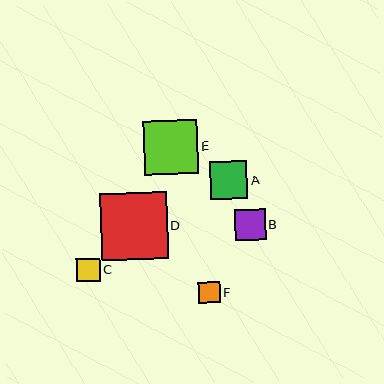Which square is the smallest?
Square F is the smallest with a size of approximately 21 pixels.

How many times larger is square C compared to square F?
Square C is approximately 1.1 times the size of square F.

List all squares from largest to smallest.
From largest to smallest: D, E, A, B, C, F.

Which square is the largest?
Square D is the largest with a size of approximately 67 pixels.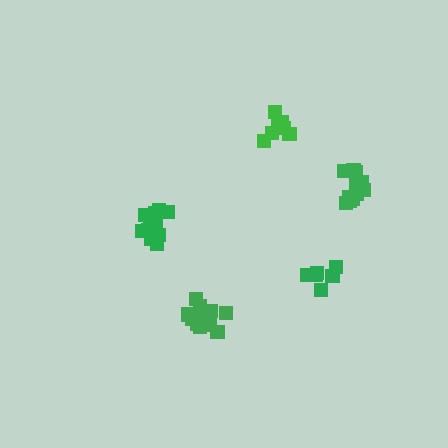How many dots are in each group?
Group 1: 8 dots, Group 2: 6 dots, Group 3: 11 dots, Group 4: 11 dots, Group 5: 12 dots (48 total).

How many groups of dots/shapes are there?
There are 5 groups.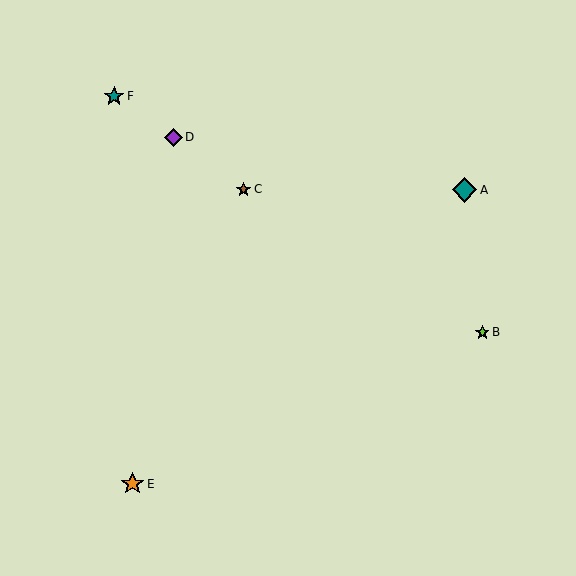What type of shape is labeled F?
Shape F is a teal star.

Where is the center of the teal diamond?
The center of the teal diamond is at (465, 190).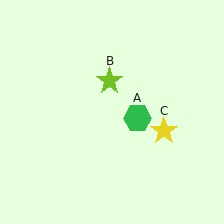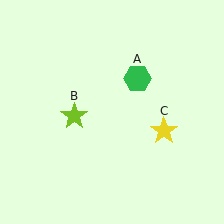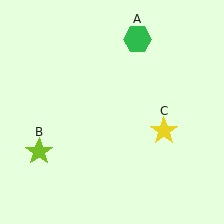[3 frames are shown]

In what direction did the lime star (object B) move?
The lime star (object B) moved down and to the left.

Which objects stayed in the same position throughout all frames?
Yellow star (object C) remained stationary.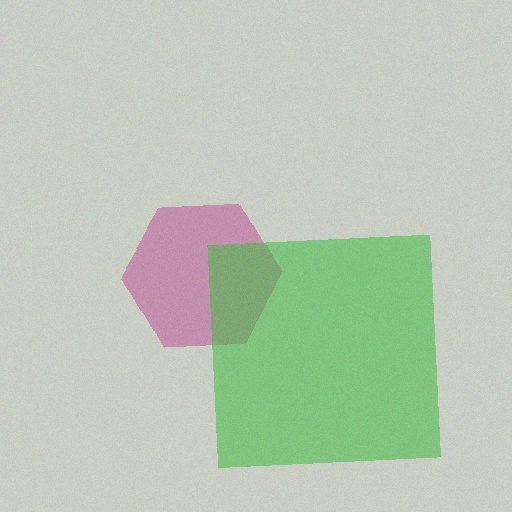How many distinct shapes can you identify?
There are 2 distinct shapes: a magenta hexagon, a green square.